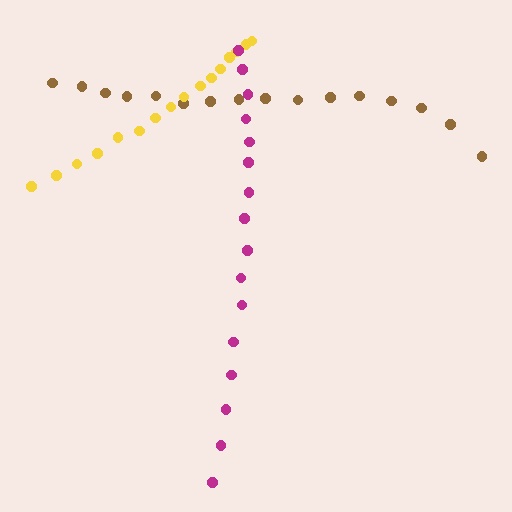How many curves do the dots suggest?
There are 3 distinct paths.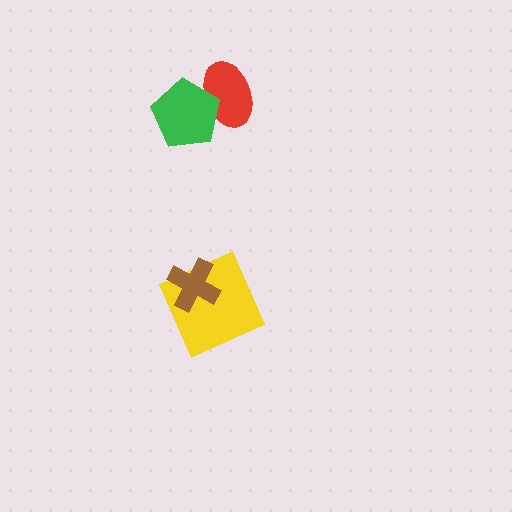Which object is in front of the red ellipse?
The green pentagon is in front of the red ellipse.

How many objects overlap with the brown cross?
1 object overlaps with the brown cross.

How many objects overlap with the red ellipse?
1 object overlaps with the red ellipse.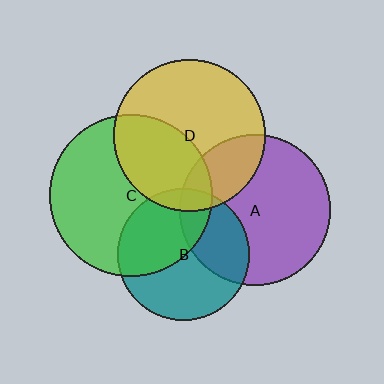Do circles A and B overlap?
Yes.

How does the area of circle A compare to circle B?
Approximately 1.3 times.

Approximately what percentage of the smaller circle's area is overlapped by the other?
Approximately 35%.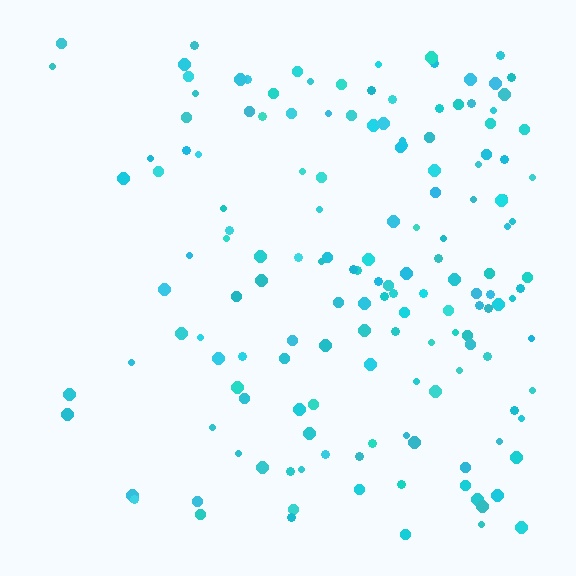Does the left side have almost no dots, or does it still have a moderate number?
Still a moderate number, just noticeably fewer than the right.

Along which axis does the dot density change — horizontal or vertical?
Horizontal.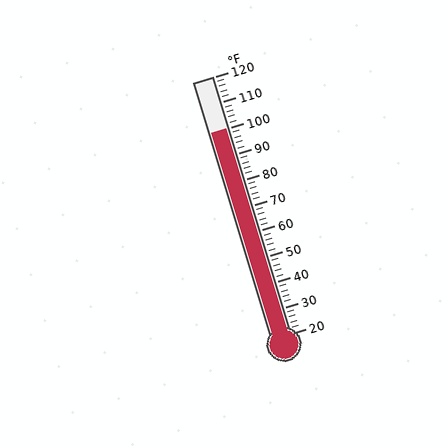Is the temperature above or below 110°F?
The temperature is below 110°F.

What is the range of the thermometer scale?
The thermometer scale ranges from 20°F to 120°F.